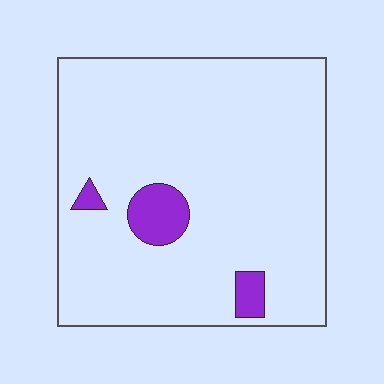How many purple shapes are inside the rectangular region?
3.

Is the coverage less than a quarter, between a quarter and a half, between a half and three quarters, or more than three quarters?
Less than a quarter.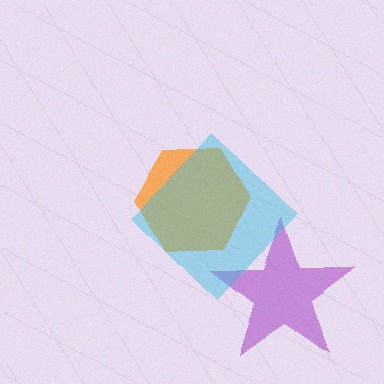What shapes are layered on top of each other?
The layered shapes are: an orange hexagon, a purple star, a cyan diamond.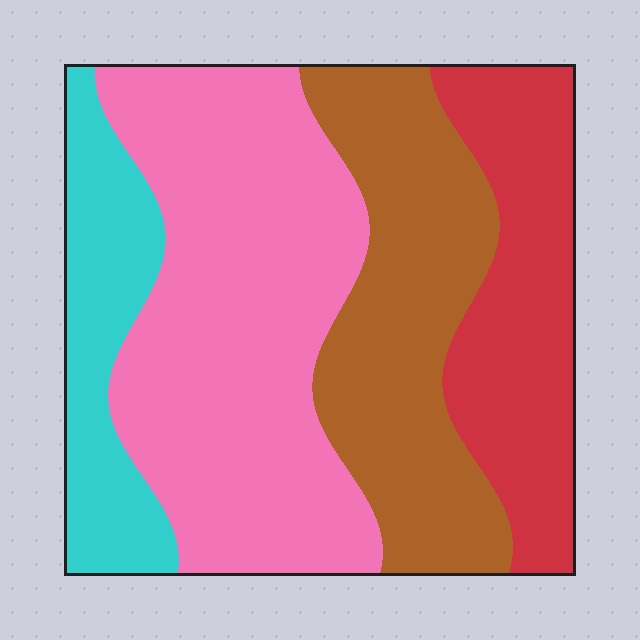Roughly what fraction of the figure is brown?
Brown takes up about one quarter (1/4) of the figure.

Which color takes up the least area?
Cyan, at roughly 15%.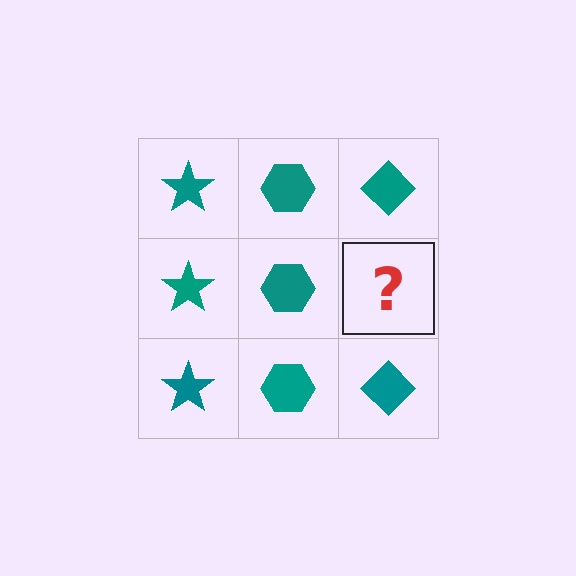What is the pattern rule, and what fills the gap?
The rule is that each column has a consistent shape. The gap should be filled with a teal diamond.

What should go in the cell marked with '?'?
The missing cell should contain a teal diamond.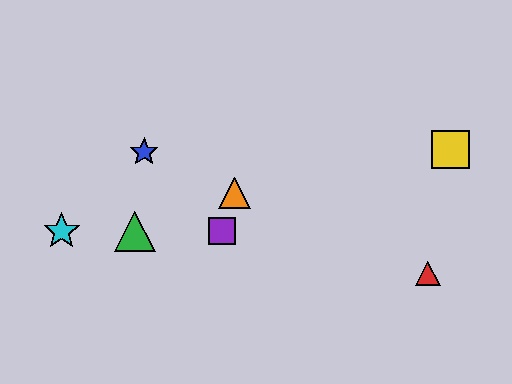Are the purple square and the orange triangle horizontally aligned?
No, the purple square is at y≈231 and the orange triangle is at y≈193.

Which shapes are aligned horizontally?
The green triangle, the purple square, the cyan star are aligned horizontally.